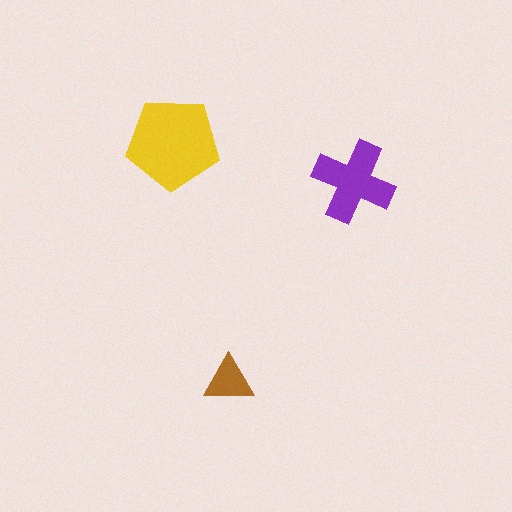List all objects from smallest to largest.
The brown triangle, the purple cross, the yellow pentagon.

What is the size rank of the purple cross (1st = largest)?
2nd.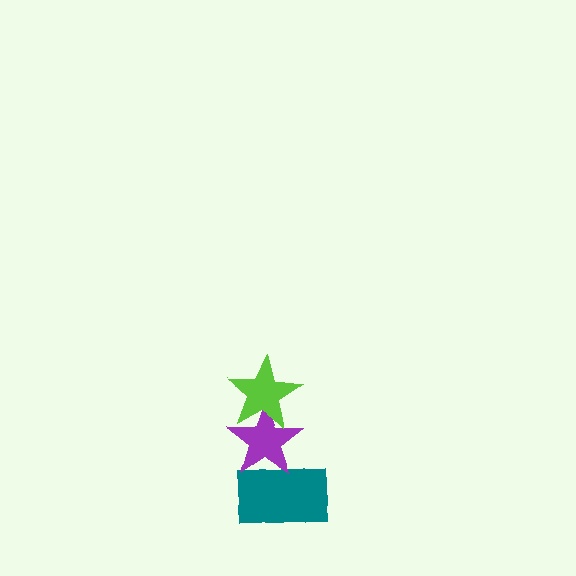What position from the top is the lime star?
The lime star is 1st from the top.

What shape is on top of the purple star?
The lime star is on top of the purple star.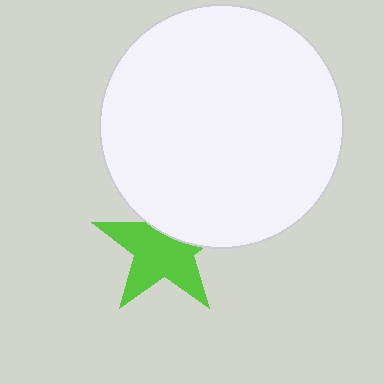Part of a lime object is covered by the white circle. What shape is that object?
It is a star.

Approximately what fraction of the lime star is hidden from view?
Roughly 34% of the lime star is hidden behind the white circle.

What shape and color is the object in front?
The object in front is a white circle.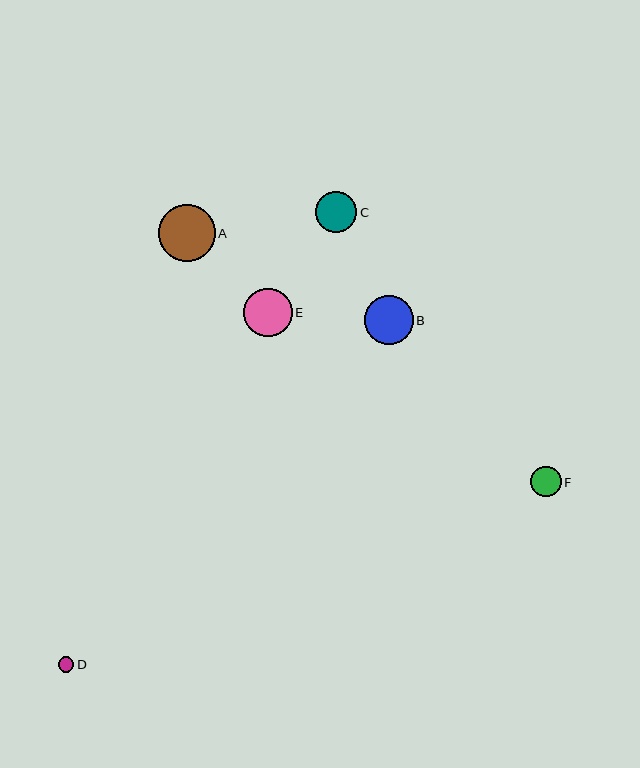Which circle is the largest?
Circle A is the largest with a size of approximately 57 pixels.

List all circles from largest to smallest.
From largest to smallest: A, B, E, C, F, D.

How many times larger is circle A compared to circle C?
Circle A is approximately 1.4 times the size of circle C.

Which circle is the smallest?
Circle D is the smallest with a size of approximately 15 pixels.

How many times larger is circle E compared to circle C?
Circle E is approximately 1.2 times the size of circle C.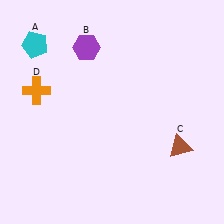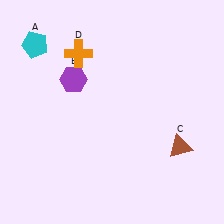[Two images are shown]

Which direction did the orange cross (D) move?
The orange cross (D) moved right.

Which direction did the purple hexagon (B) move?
The purple hexagon (B) moved down.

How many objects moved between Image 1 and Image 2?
2 objects moved between the two images.